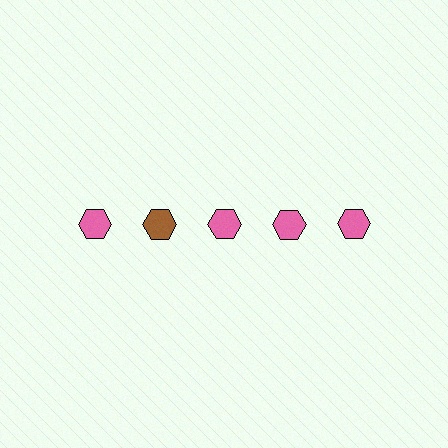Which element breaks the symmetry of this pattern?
The brown hexagon in the top row, second from left column breaks the symmetry. All other shapes are pink hexagons.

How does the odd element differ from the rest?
It has a different color: brown instead of pink.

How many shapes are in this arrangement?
There are 5 shapes arranged in a grid pattern.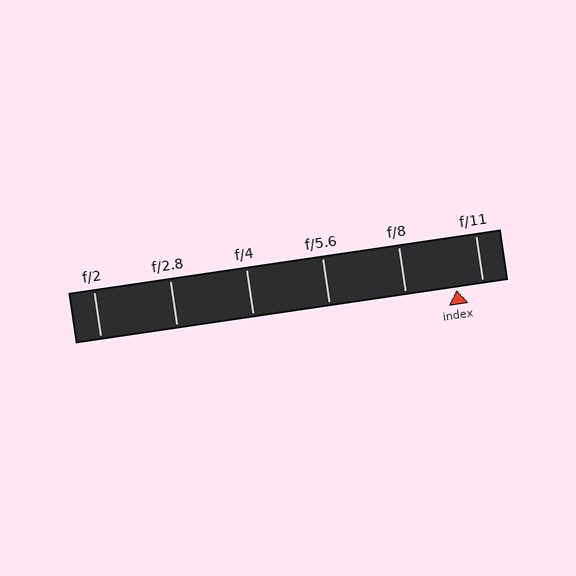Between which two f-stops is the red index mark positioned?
The index mark is between f/8 and f/11.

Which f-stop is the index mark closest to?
The index mark is closest to f/11.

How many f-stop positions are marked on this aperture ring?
There are 6 f-stop positions marked.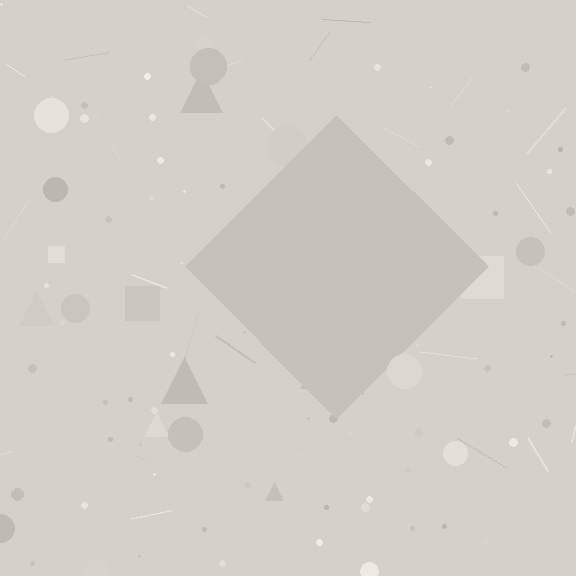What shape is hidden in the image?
A diamond is hidden in the image.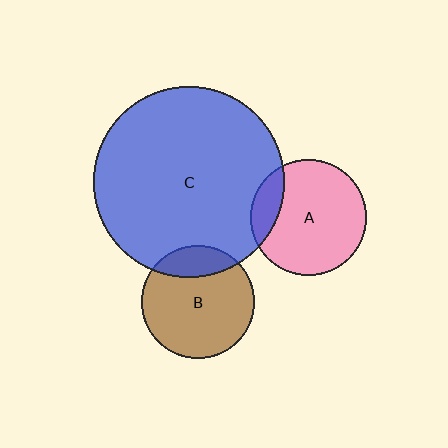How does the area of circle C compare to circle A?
Approximately 2.7 times.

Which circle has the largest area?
Circle C (blue).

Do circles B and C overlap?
Yes.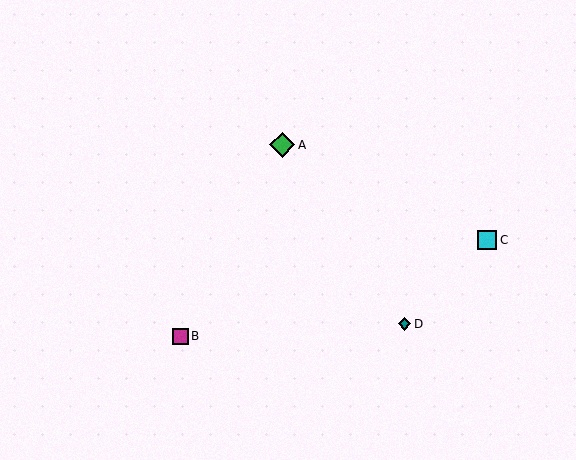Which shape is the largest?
The green diamond (labeled A) is the largest.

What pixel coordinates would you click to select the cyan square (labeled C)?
Click at (487, 240) to select the cyan square C.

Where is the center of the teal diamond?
The center of the teal diamond is at (404, 324).